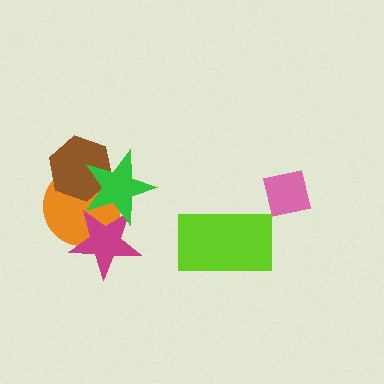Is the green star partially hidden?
No, no other shape covers it.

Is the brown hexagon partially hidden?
Yes, it is partially covered by another shape.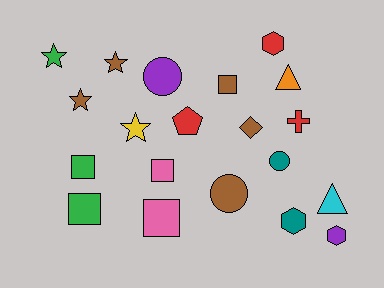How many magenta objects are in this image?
There are no magenta objects.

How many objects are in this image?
There are 20 objects.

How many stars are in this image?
There are 4 stars.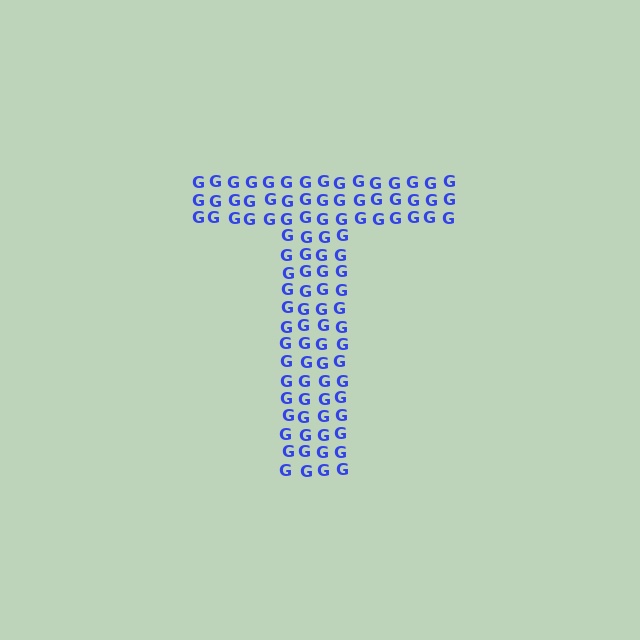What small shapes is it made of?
It is made of small letter G's.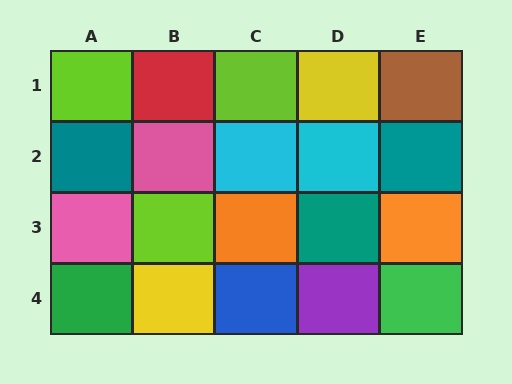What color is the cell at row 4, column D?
Purple.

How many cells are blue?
1 cell is blue.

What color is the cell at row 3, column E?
Orange.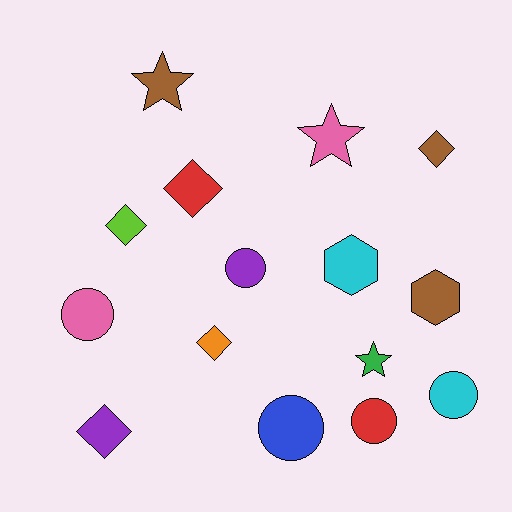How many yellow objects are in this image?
There are no yellow objects.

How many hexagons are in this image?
There are 2 hexagons.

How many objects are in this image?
There are 15 objects.